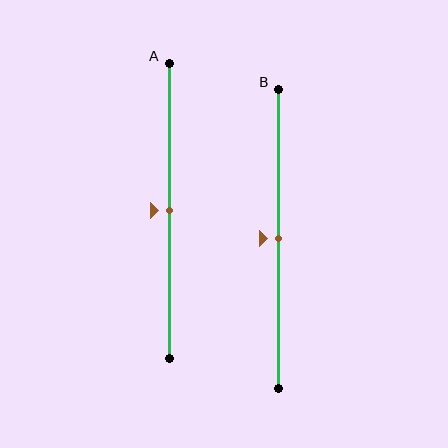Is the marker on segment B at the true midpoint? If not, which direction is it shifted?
Yes, the marker on segment B is at the true midpoint.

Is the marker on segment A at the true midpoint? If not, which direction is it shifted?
Yes, the marker on segment A is at the true midpoint.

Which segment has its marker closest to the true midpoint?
Segment A has its marker closest to the true midpoint.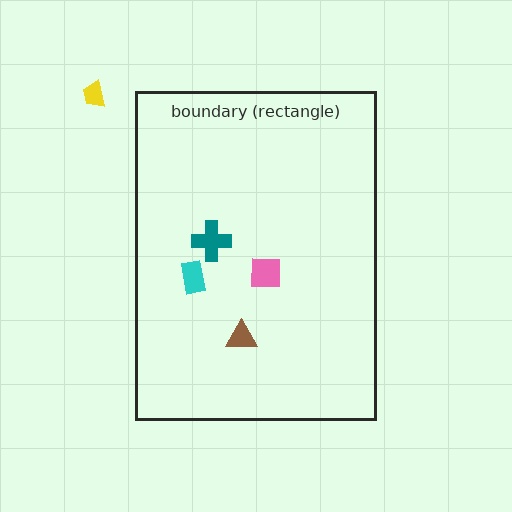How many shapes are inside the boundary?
4 inside, 1 outside.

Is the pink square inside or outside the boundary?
Inside.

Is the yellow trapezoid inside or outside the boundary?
Outside.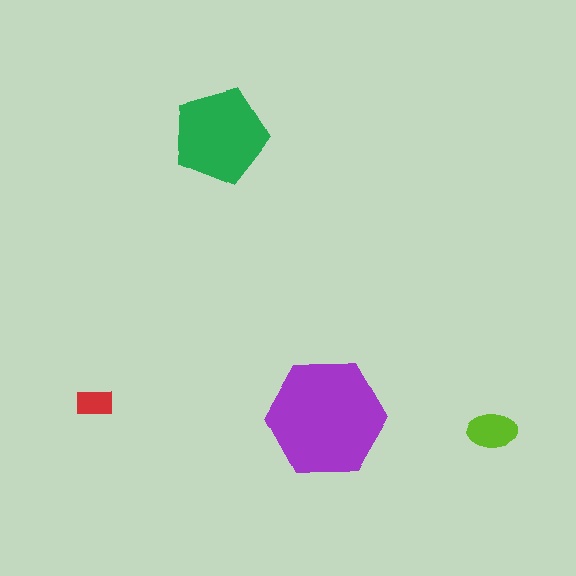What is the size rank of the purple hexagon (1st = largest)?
1st.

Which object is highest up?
The green pentagon is topmost.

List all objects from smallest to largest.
The red rectangle, the lime ellipse, the green pentagon, the purple hexagon.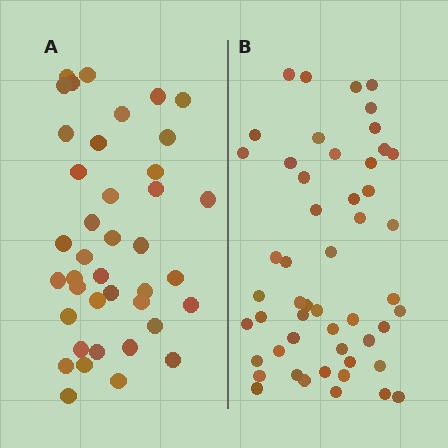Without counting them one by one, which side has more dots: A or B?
Region B (the right region) has more dots.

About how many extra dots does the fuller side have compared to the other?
Region B has roughly 12 or so more dots than region A.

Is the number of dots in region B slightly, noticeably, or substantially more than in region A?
Region B has noticeably more, but not dramatically so. The ratio is roughly 1.3 to 1.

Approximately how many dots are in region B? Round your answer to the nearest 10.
About 50 dots. (The exact count is 51, which rounds to 50.)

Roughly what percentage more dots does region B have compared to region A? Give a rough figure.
About 30% more.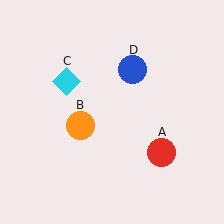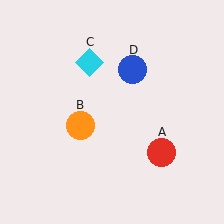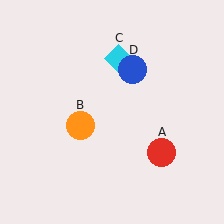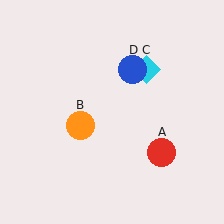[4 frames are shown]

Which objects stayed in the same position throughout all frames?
Red circle (object A) and orange circle (object B) and blue circle (object D) remained stationary.